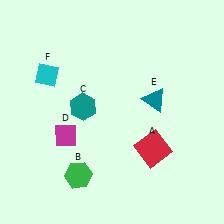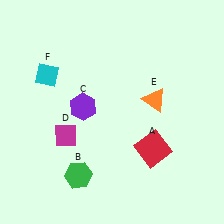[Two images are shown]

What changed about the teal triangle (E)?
In Image 1, E is teal. In Image 2, it changed to orange.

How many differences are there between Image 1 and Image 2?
There are 2 differences between the two images.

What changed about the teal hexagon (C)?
In Image 1, C is teal. In Image 2, it changed to purple.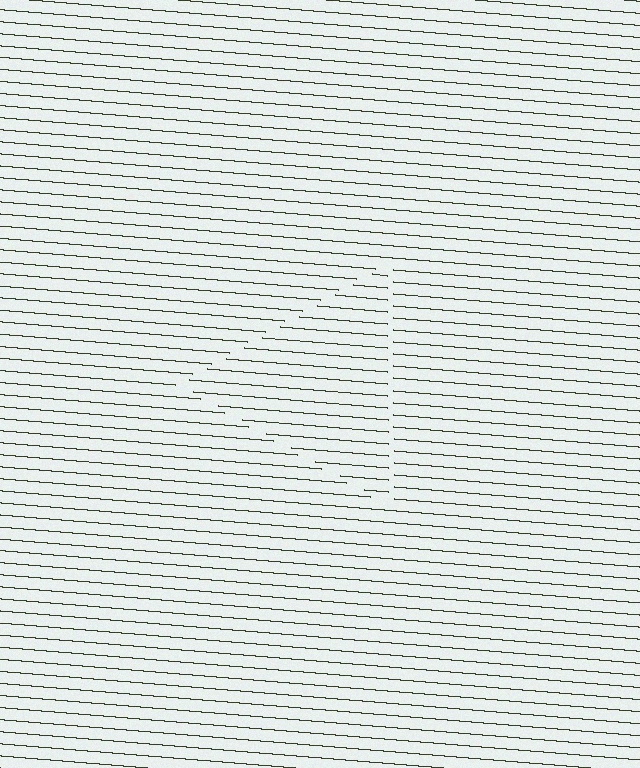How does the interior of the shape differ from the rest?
The interior of the shape contains the same grating, shifted by half a period — the contour is defined by the phase discontinuity where line-ends from the inner and outer gratings abut.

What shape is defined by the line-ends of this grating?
An illusory triangle. The interior of the shape contains the same grating, shifted by half a period — the contour is defined by the phase discontinuity where line-ends from the inner and outer gratings abut.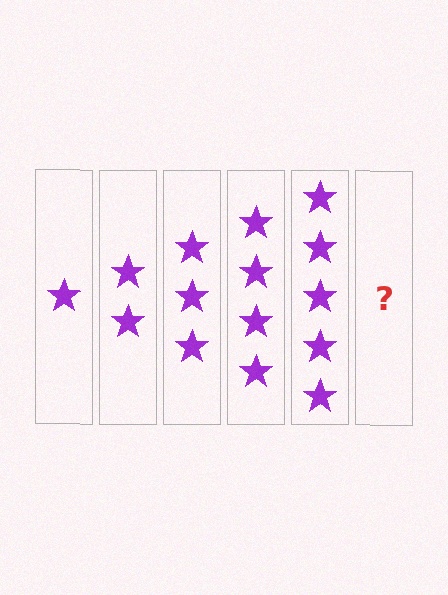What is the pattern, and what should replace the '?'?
The pattern is that each step adds one more star. The '?' should be 6 stars.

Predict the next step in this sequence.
The next step is 6 stars.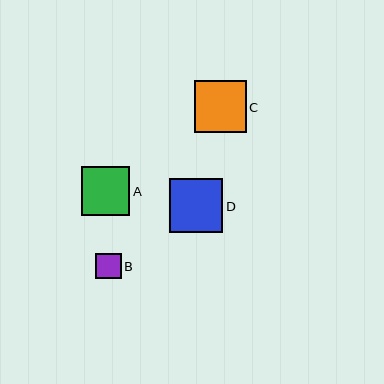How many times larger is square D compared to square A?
Square D is approximately 1.1 times the size of square A.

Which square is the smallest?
Square B is the smallest with a size of approximately 25 pixels.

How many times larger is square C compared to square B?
Square C is approximately 2.0 times the size of square B.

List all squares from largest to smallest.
From largest to smallest: D, C, A, B.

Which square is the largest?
Square D is the largest with a size of approximately 53 pixels.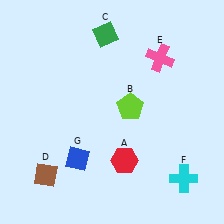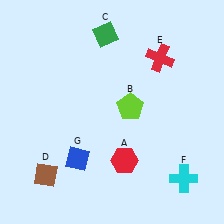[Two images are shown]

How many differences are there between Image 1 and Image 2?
There is 1 difference between the two images.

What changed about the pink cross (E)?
In Image 1, E is pink. In Image 2, it changed to red.